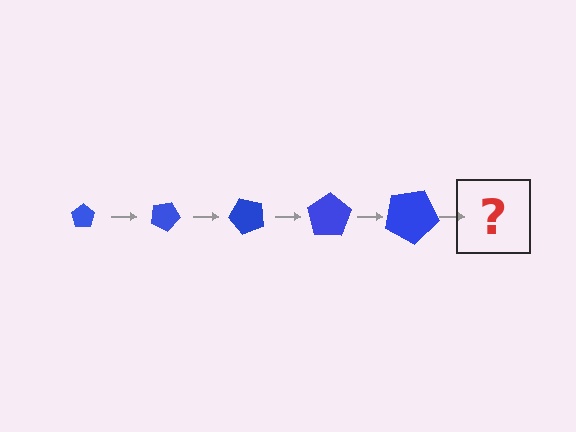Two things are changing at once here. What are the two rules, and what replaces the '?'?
The two rules are that the pentagon grows larger each step and it rotates 25 degrees each step. The '?' should be a pentagon, larger than the previous one and rotated 125 degrees from the start.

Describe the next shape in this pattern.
It should be a pentagon, larger than the previous one and rotated 125 degrees from the start.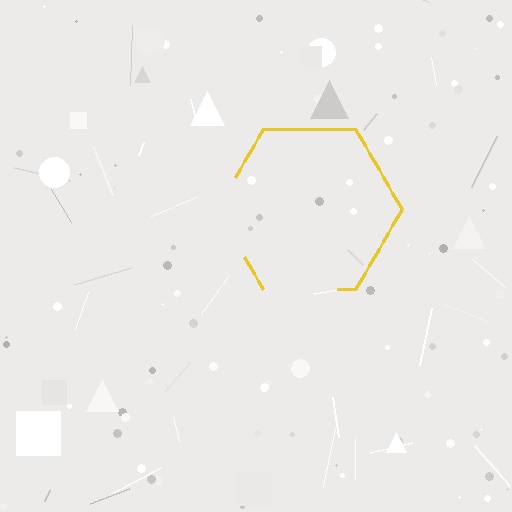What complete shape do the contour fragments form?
The contour fragments form a hexagon.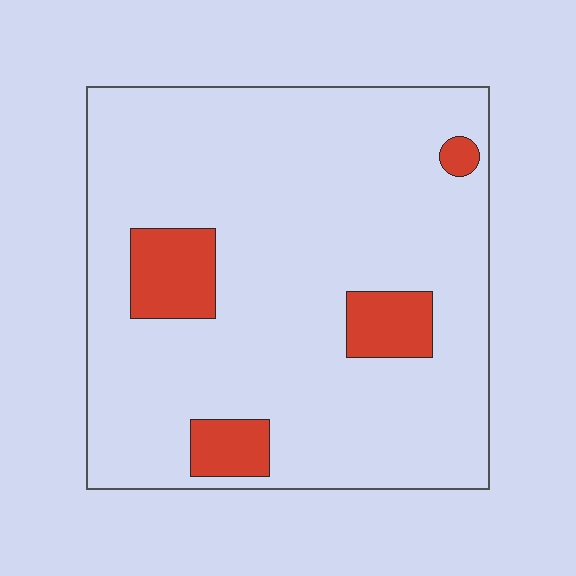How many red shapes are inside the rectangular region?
4.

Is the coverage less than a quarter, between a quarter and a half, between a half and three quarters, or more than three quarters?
Less than a quarter.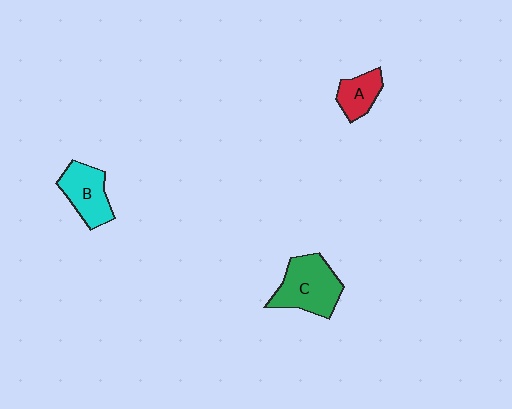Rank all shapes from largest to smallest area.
From largest to smallest: C (green), B (cyan), A (red).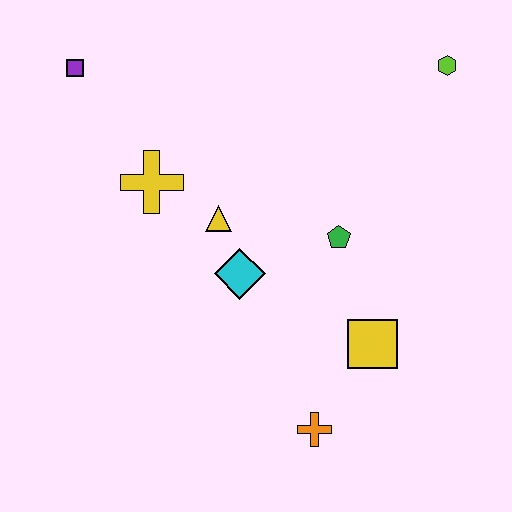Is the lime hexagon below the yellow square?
No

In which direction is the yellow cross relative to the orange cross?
The yellow cross is above the orange cross.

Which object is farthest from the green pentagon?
The purple square is farthest from the green pentagon.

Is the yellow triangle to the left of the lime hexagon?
Yes